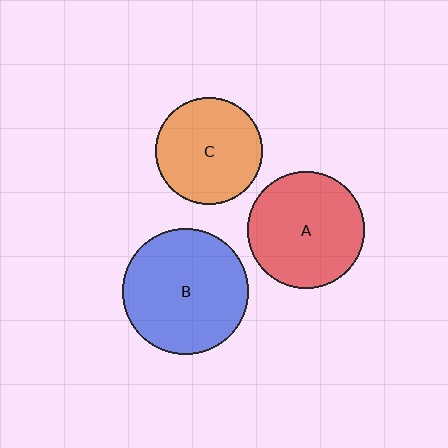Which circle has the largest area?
Circle B (blue).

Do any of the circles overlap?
No, none of the circles overlap.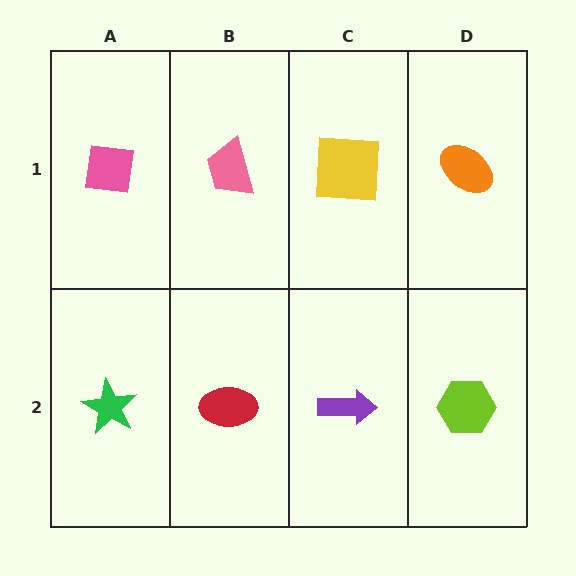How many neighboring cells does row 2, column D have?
2.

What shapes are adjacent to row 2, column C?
A yellow square (row 1, column C), a red ellipse (row 2, column B), a lime hexagon (row 2, column D).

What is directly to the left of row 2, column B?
A green star.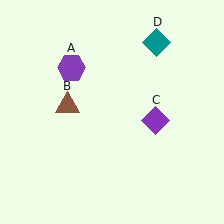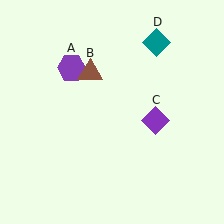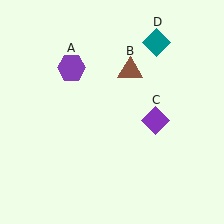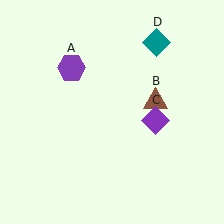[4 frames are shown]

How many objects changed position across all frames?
1 object changed position: brown triangle (object B).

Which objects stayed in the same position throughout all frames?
Purple hexagon (object A) and purple diamond (object C) and teal diamond (object D) remained stationary.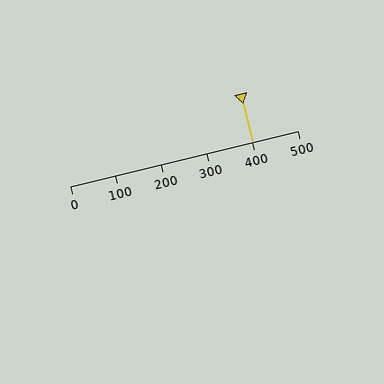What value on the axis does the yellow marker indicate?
The marker indicates approximately 400.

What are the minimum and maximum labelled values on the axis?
The axis runs from 0 to 500.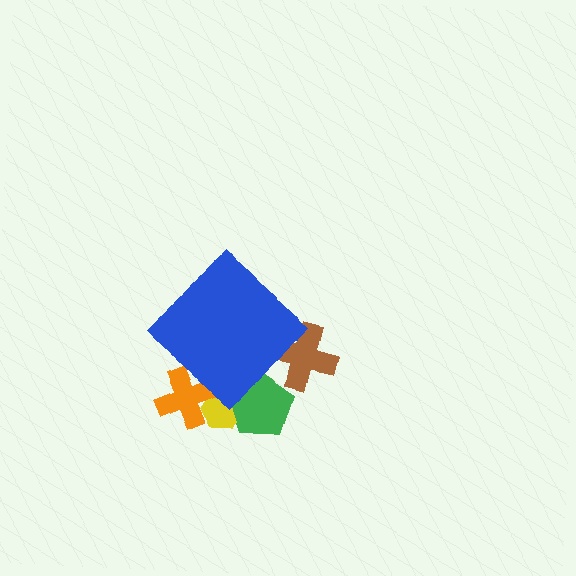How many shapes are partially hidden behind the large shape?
4 shapes are partially hidden.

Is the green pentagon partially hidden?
Yes, the green pentagon is partially hidden behind the blue diamond.